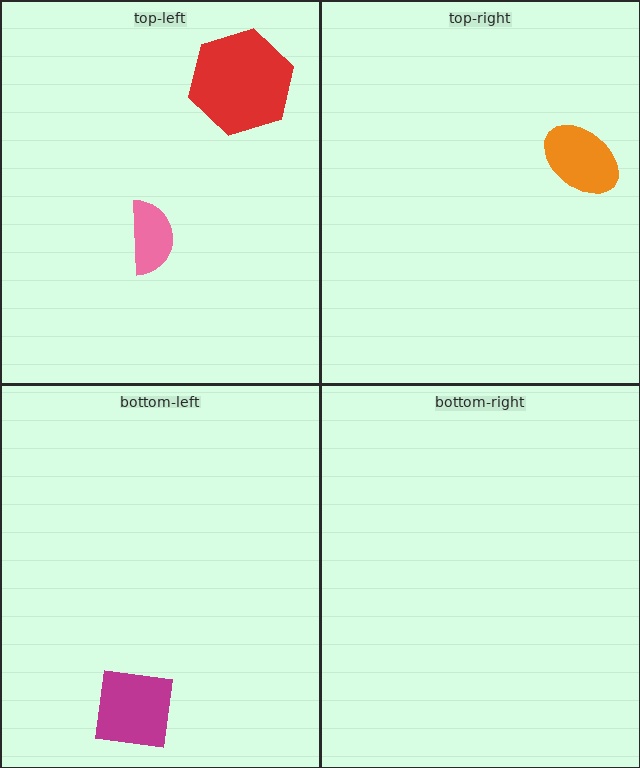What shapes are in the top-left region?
The pink semicircle, the red hexagon.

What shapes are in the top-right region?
The orange ellipse.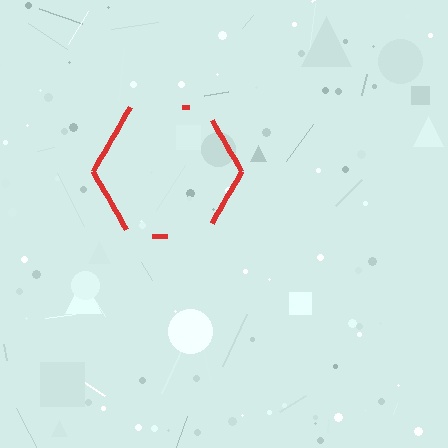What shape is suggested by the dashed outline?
The dashed outline suggests a hexagon.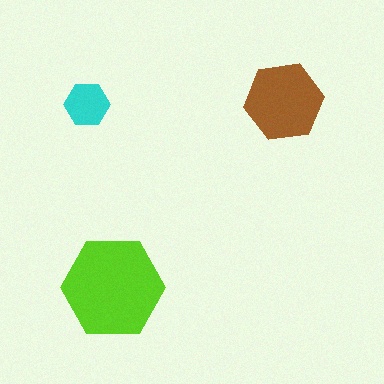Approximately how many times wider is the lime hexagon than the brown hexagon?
About 1.5 times wider.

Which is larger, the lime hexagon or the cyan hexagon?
The lime one.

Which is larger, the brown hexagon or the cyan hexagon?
The brown one.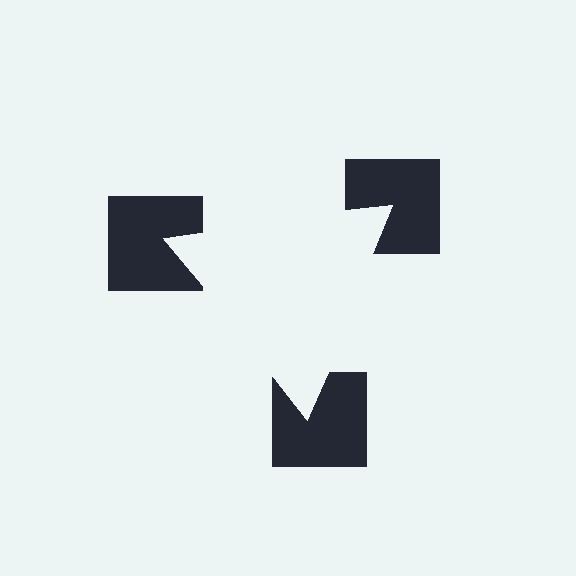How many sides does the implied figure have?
3 sides.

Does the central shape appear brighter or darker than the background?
It typically appears slightly brighter than the background, even though no actual brightness change is drawn.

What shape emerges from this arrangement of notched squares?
An illusory triangle — its edges are inferred from the aligned wedge cuts in the notched squares, not physically drawn.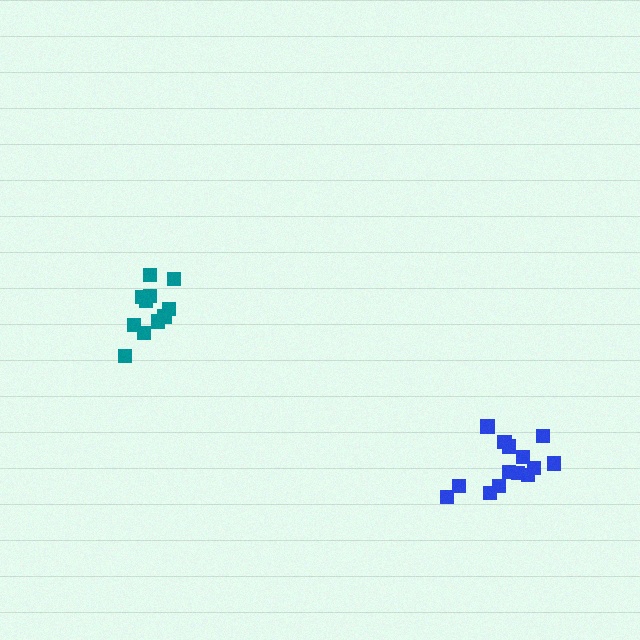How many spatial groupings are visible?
There are 2 spatial groupings.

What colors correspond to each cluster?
The clusters are colored: teal, blue.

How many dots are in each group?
Group 1: 12 dots, Group 2: 14 dots (26 total).